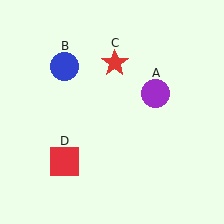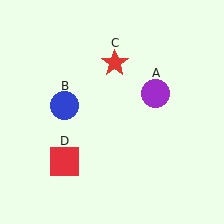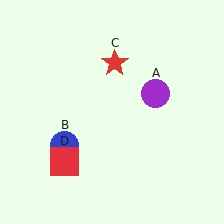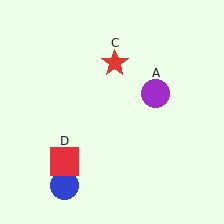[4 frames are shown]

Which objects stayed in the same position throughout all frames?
Purple circle (object A) and red star (object C) and red square (object D) remained stationary.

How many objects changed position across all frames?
1 object changed position: blue circle (object B).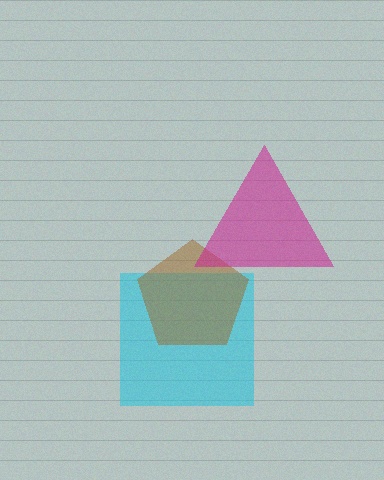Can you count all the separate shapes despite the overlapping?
Yes, there are 3 separate shapes.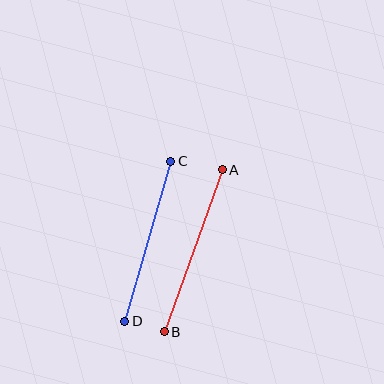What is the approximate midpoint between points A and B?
The midpoint is at approximately (193, 251) pixels.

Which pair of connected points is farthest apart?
Points A and B are farthest apart.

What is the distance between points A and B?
The distance is approximately 172 pixels.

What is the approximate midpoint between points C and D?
The midpoint is at approximately (148, 241) pixels.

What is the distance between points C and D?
The distance is approximately 167 pixels.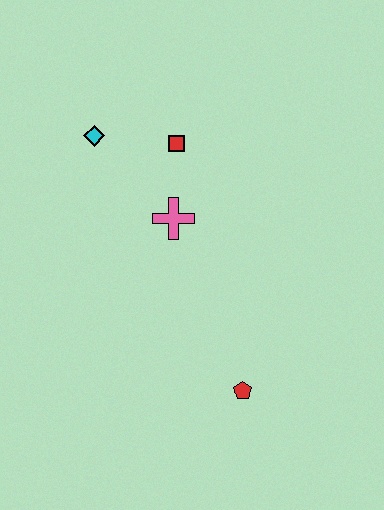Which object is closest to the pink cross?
The red square is closest to the pink cross.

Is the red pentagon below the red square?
Yes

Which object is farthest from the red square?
The red pentagon is farthest from the red square.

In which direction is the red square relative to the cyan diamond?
The red square is to the right of the cyan diamond.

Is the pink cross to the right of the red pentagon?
No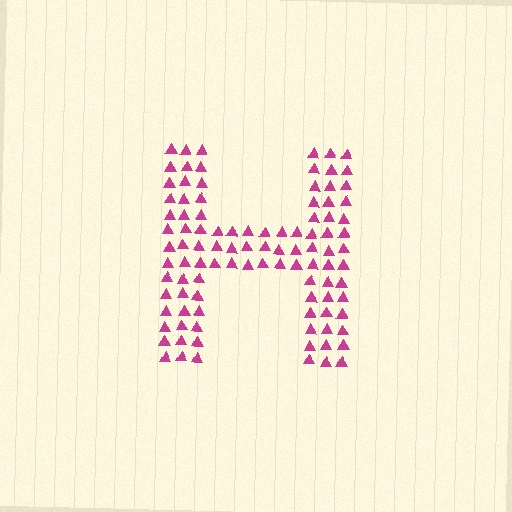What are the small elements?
The small elements are triangles.